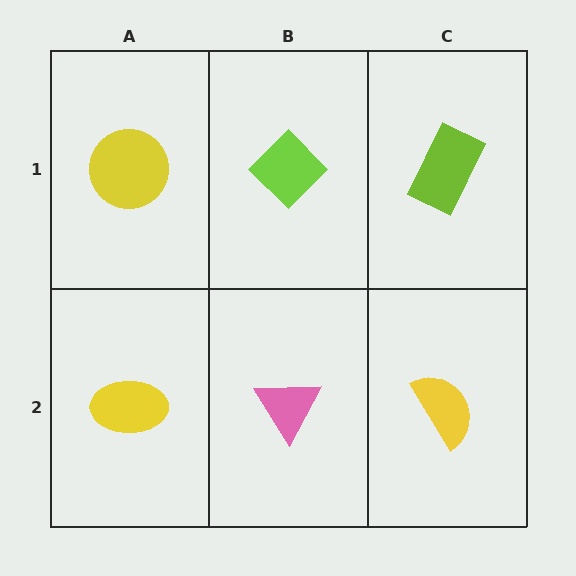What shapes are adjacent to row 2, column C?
A lime rectangle (row 1, column C), a pink triangle (row 2, column B).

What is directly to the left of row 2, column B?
A yellow ellipse.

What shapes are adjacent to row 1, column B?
A pink triangle (row 2, column B), a yellow circle (row 1, column A), a lime rectangle (row 1, column C).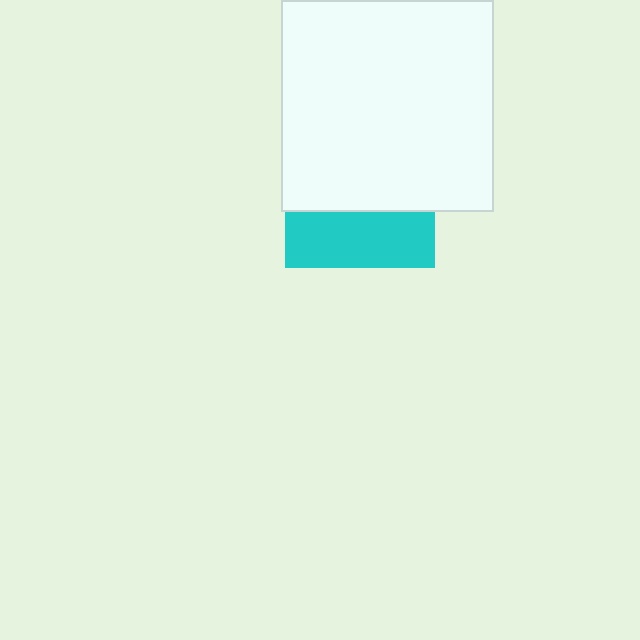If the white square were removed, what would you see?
You would see the complete cyan square.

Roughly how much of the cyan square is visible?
A small part of it is visible (roughly 37%).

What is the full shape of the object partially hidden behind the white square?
The partially hidden object is a cyan square.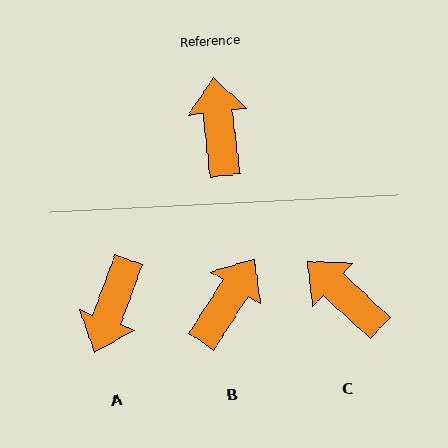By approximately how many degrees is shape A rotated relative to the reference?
Approximately 153 degrees counter-clockwise.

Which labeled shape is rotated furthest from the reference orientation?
A, about 153 degrees away.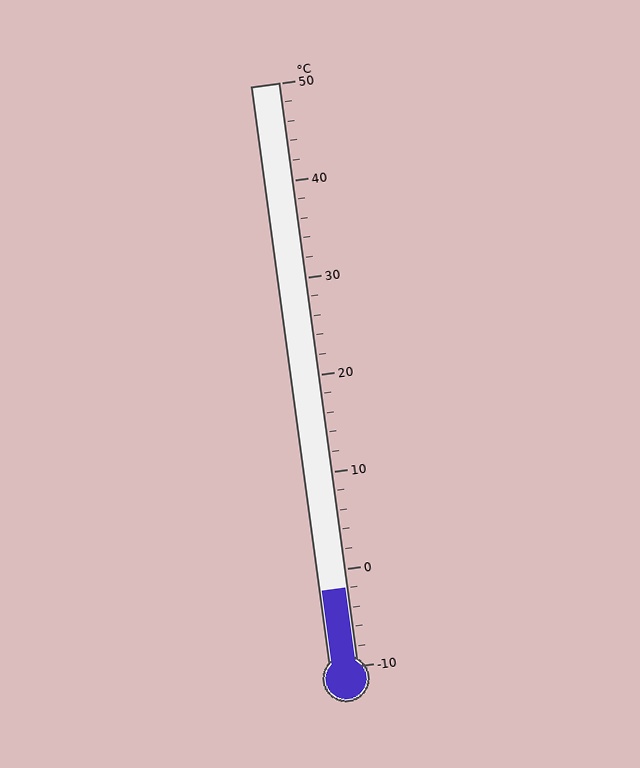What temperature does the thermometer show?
The thermometer shows approximately -2°C.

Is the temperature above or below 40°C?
The temperature is below 40°C.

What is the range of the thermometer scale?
The thermometer scale ranges from -10°C to 50°C.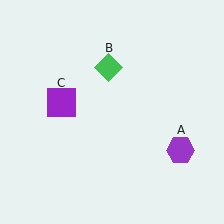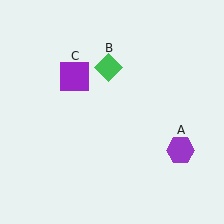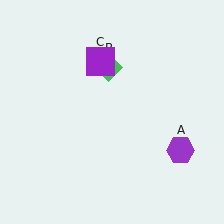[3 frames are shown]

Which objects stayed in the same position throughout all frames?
Purple hexagon (object A) and green diamond (object B) remained stationary.